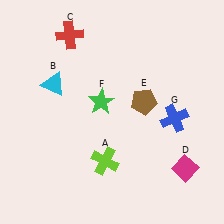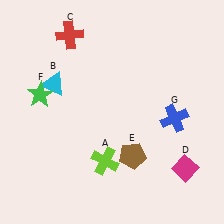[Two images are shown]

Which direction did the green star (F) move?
The green star (F) moved left.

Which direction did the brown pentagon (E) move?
The brown pentagon (E) moved down.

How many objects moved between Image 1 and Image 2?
2 objects moved between the two images.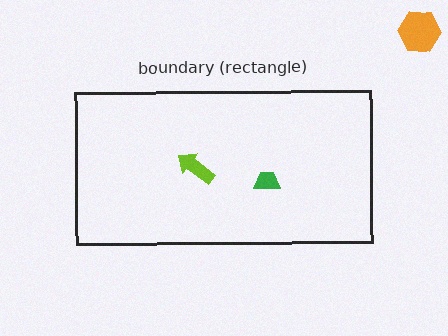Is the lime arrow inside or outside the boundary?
Inside.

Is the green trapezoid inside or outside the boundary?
Inside.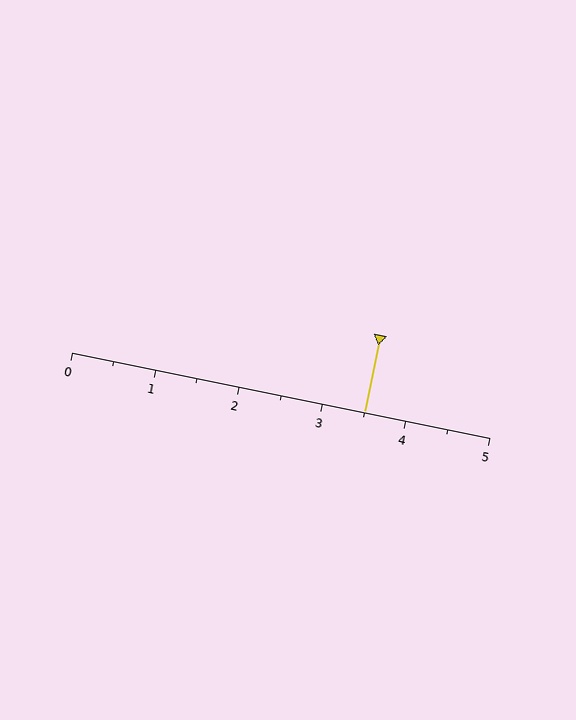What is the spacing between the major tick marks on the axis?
The major ticks are spaced 1 apart.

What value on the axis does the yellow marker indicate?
The marker indicates approximately 3.5.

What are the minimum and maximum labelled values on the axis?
The axis runs from 0 to 5.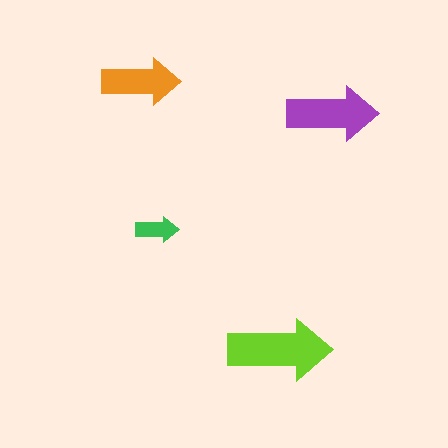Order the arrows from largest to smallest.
the lime one, the purple one, the orange one, the green one.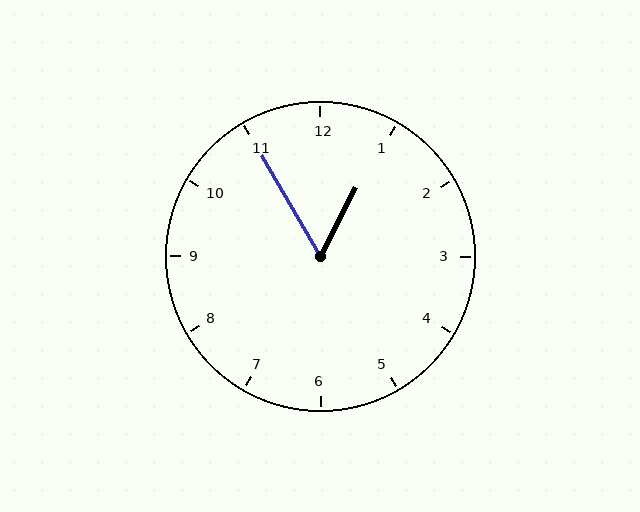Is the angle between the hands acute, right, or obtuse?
It is acute.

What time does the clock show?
12:55.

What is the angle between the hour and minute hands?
Approximately 58 degrees.